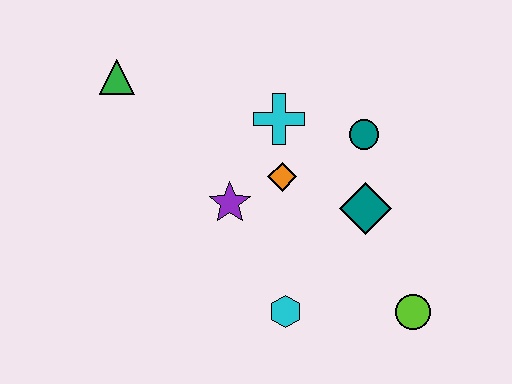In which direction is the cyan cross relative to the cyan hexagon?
The cyan cross is above the cyan hexagon.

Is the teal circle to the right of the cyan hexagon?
Yes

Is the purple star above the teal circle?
No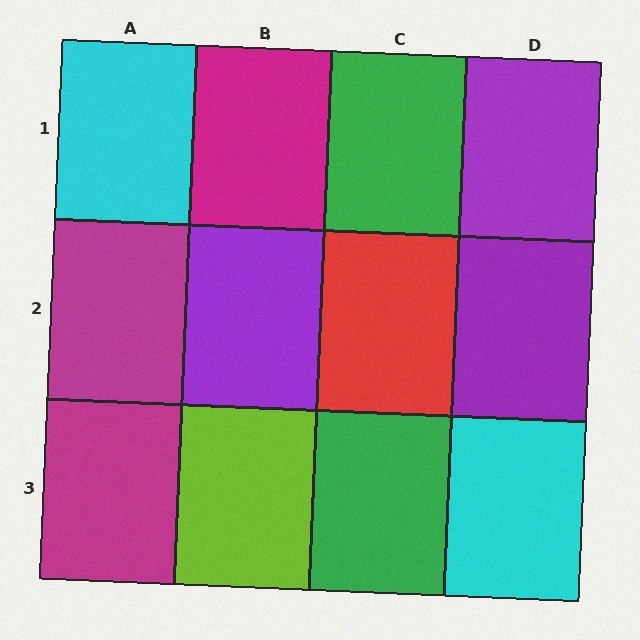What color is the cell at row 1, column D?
Purple.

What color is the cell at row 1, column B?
Magenta.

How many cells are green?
2 cells are green.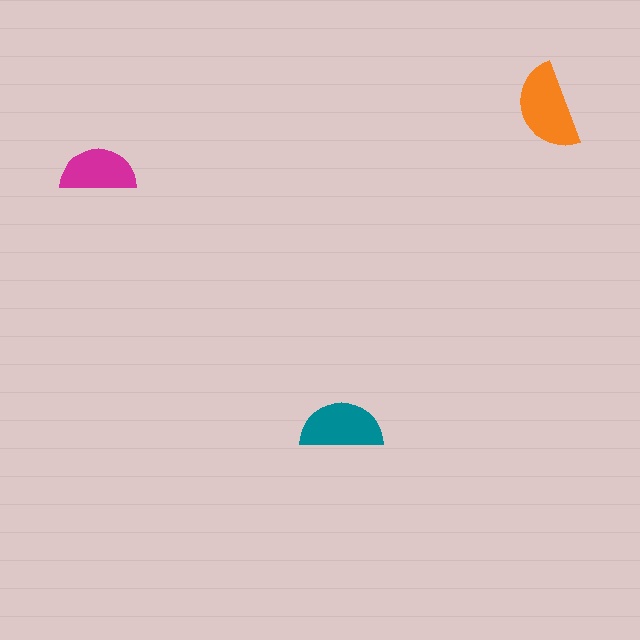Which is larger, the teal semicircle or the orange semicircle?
The orange one.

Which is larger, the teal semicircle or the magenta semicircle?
The teal one.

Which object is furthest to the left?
The magenta semicircle is leftmost.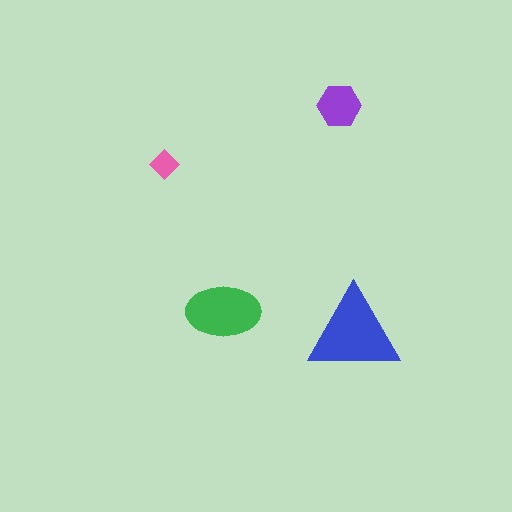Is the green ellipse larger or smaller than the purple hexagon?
Larger.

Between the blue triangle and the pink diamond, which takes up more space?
The blue triangle.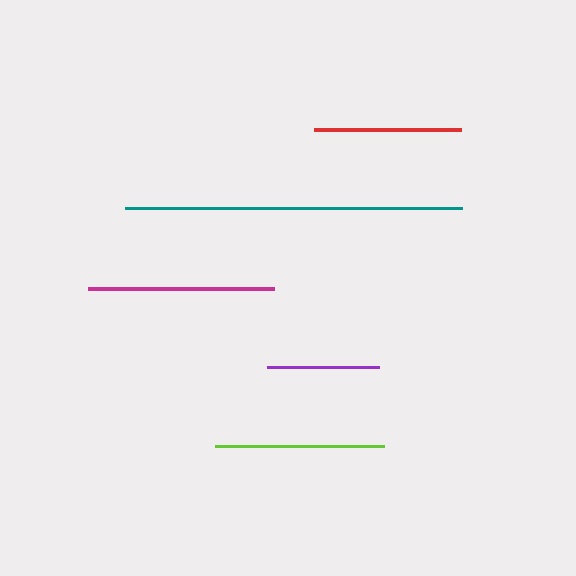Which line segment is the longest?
The teal line is the longest at approximately 337 pixels.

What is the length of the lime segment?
The lime segment is approximately 169 pixels long.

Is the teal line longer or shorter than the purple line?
The teal line is longer than the purple line.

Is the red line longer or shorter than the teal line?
The teal line is longer than the red line.